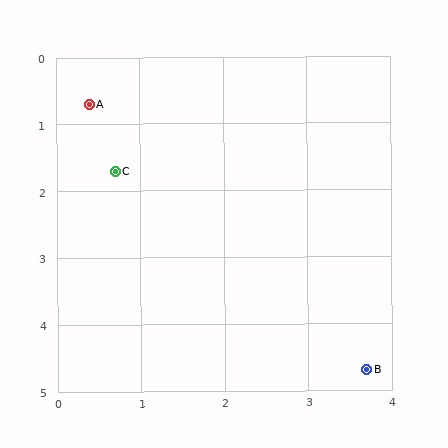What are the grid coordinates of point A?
Point A is at approximately (0.4, 0.7).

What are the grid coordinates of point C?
Point C is at approximately (0.7, 1.7).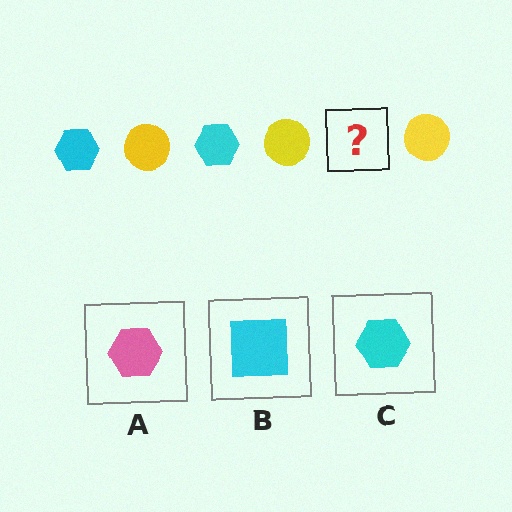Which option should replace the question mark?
Option C.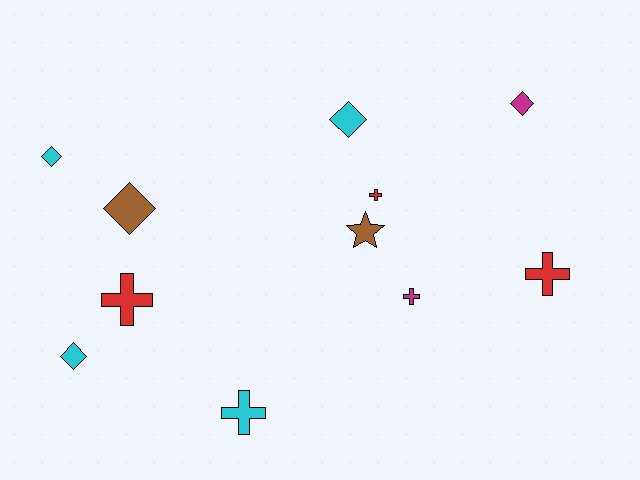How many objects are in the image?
There are 11 objects.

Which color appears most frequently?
Cyan, with 4 objects.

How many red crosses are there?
There are 3 red crosses.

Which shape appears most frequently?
Cross, with 5 objects.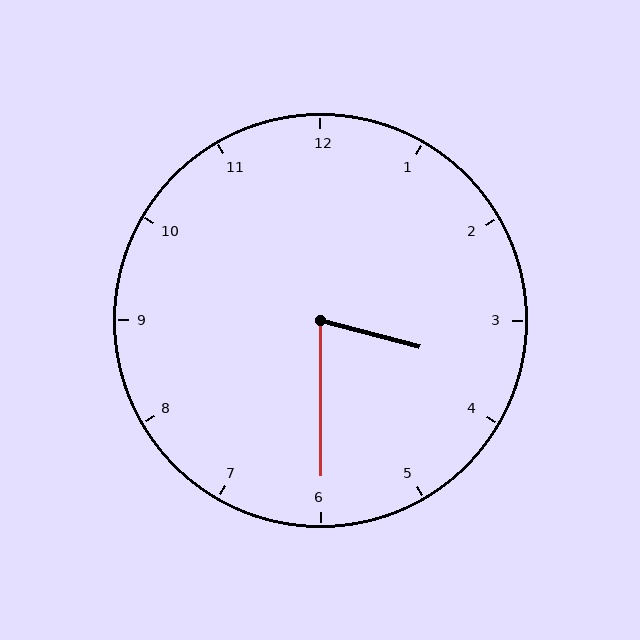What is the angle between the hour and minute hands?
Approximately 75 degrees.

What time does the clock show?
3:30.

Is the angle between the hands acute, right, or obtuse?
It is acute.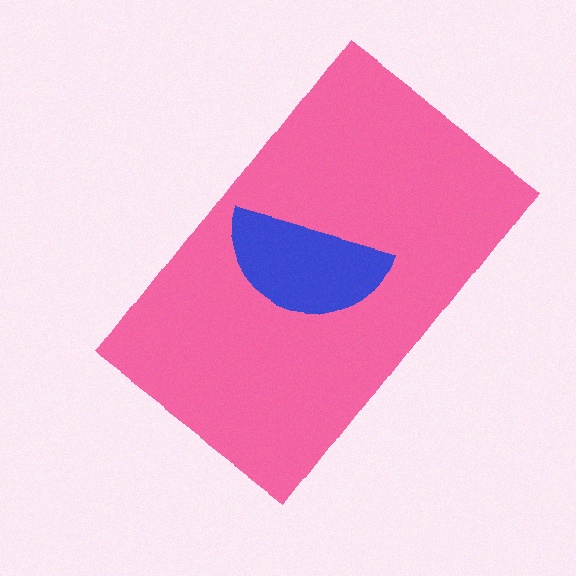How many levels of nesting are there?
2.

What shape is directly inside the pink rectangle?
The blue semicircle.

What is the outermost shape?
The pink rectangle.